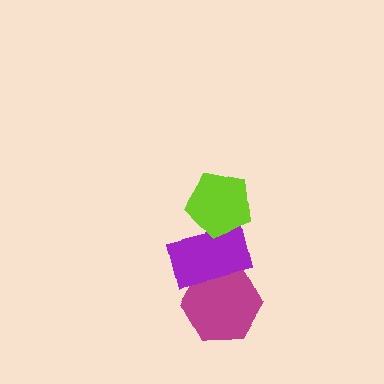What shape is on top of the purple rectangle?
The lime pentagon is on top of the purple rectangle.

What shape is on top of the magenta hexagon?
The purple rectangle is on top of the magenta hexagon.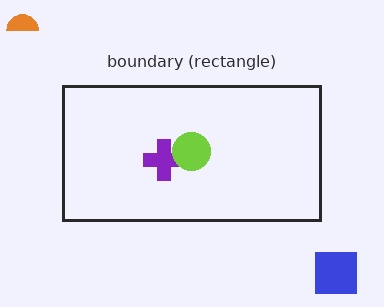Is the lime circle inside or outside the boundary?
Inside.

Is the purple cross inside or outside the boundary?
Inside.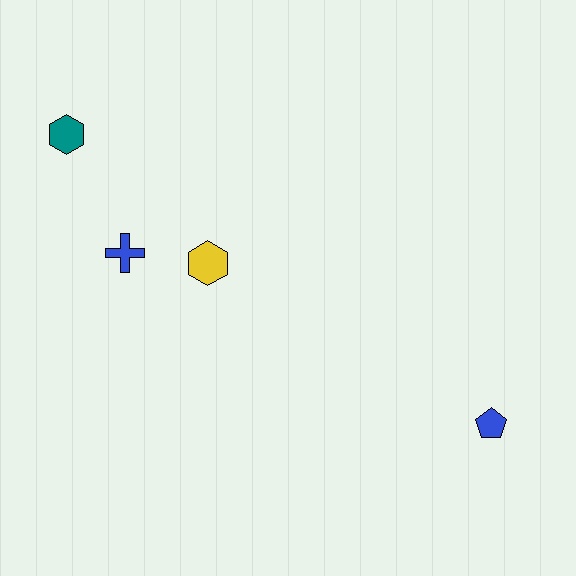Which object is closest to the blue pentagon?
The yellow hexagon is closest to the blue pentagon.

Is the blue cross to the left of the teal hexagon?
No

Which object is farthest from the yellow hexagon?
The blue pentagon is farthest from the yellow hexagon.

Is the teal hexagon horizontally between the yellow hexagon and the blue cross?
No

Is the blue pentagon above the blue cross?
No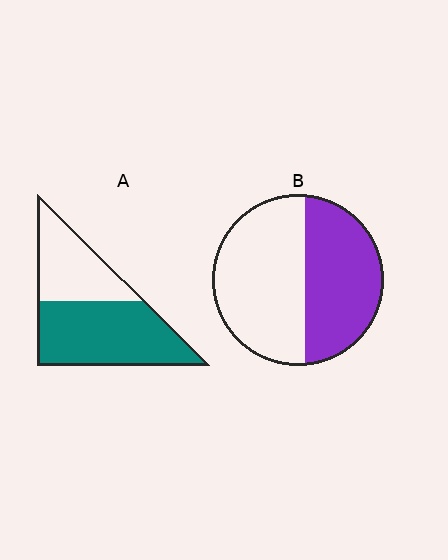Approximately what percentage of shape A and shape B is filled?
A is approximately 60% and B is approximately 45%.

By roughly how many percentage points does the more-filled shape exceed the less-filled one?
By roughly 15 percentage points (A over B).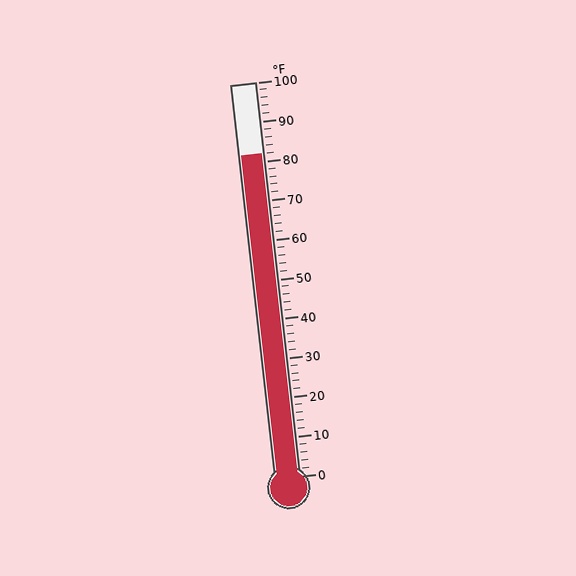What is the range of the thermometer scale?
The thermometer scale ranges from 0°F to 100°F.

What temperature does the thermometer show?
The thermometer shows approximately 82°F.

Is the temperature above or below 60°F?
The temperature is above 60°F.